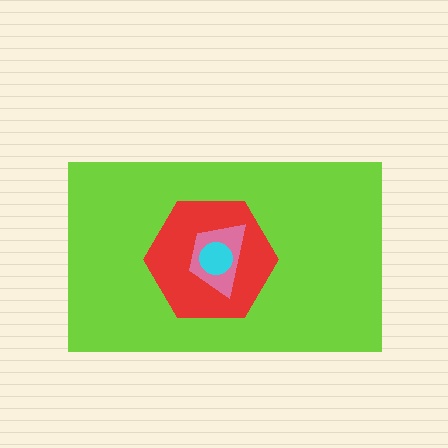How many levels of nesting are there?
4.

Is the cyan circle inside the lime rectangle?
Yes.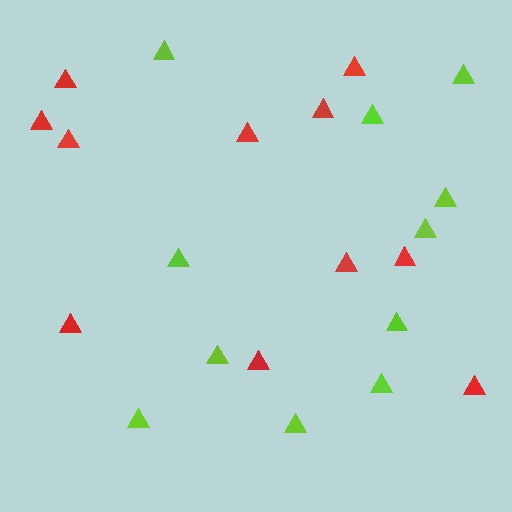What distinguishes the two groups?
There are 2 groups: one group of lime triangles (11) and one group of red triangles (11).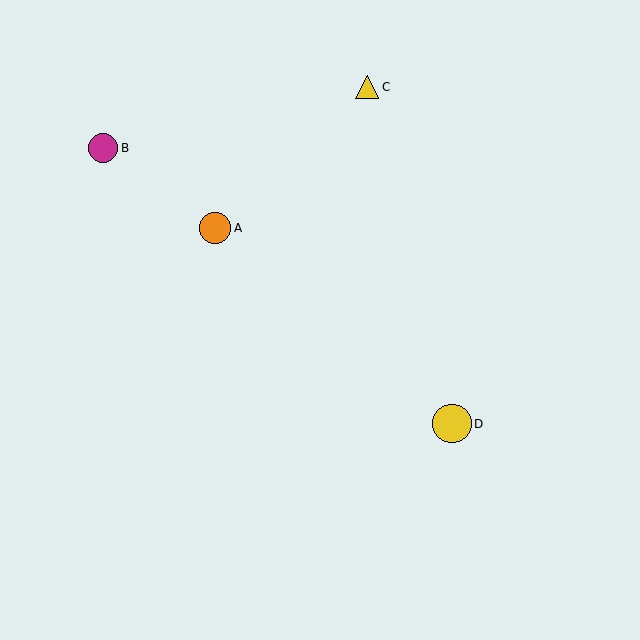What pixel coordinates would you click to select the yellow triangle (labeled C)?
Click at (367, 87) to select the yellow triangle C.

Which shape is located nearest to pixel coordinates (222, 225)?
The orange circle (labeled A) at (215, 228) is nearest to that location.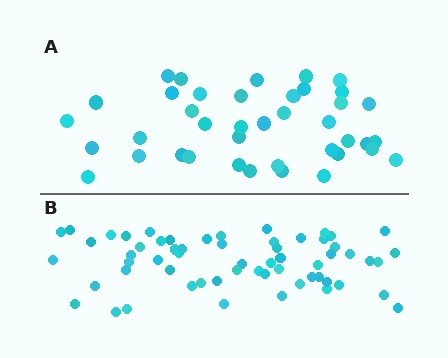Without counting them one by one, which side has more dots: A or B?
Region B (the bottom region) has more dots.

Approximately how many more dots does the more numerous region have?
Region B has approximately 20 more dots than region A.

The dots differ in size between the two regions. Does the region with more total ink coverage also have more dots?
No. Region A has more total ink coverage because its dots are larger, but region B actually contains more individual dots. Total area can be misleading — the number of items is what matters here.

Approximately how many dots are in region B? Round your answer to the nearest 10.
About 60 dots.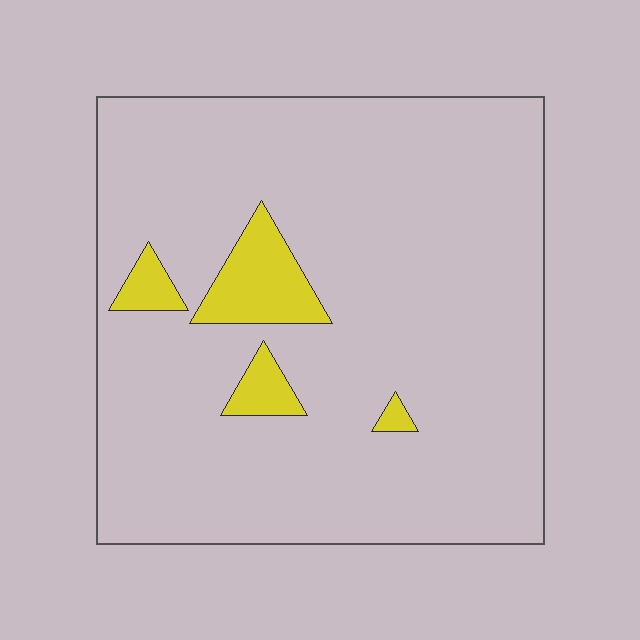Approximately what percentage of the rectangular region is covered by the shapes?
Approximately 10%.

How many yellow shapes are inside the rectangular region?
4.